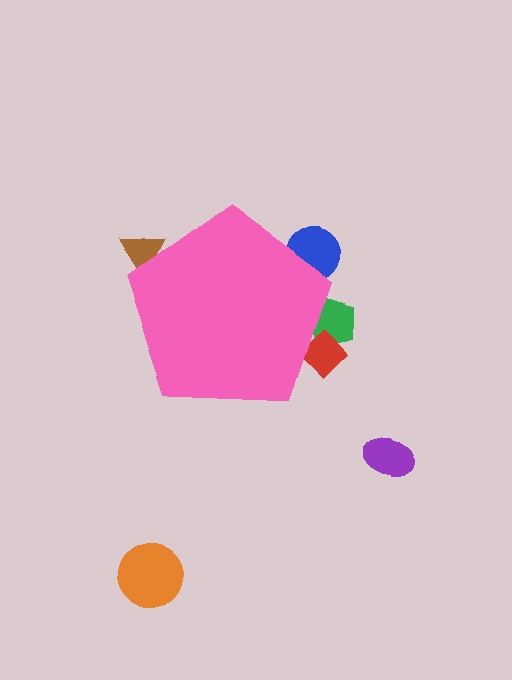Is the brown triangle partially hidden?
Yes, the brown triangle is partially hidden behind the pink pentagon.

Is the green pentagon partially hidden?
Yes, the green pentagon is partially hidden behind the pink pentagon.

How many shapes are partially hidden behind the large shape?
4 shapes are partially hidden.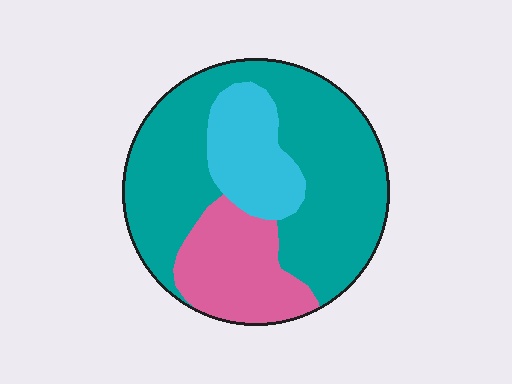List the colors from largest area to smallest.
From largest to smallest: teal, pink, cyan.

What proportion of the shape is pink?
Pink covers roughly 20% of the shape.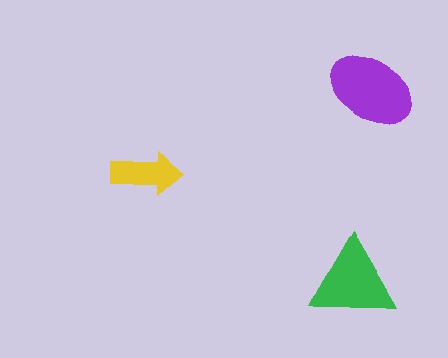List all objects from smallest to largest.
The yellow arrow, the green triangle, the purple ellipse.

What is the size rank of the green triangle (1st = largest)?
2nd.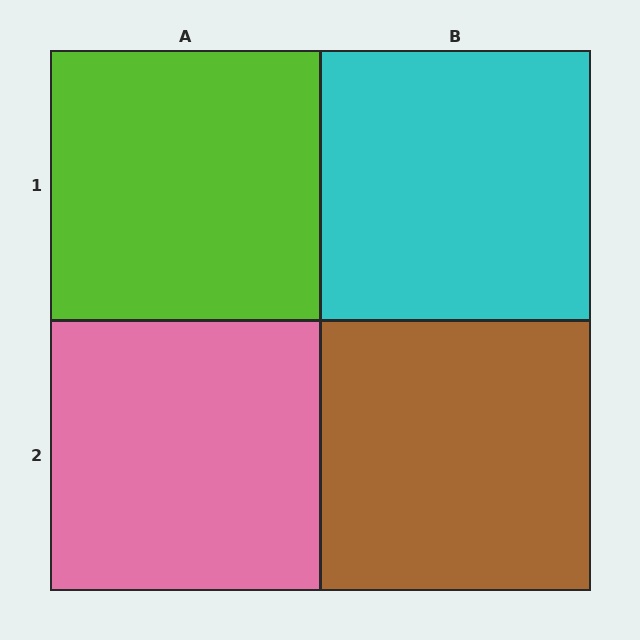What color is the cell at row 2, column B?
Brown.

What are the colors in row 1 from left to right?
Lime, cyan.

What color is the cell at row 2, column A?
Pink.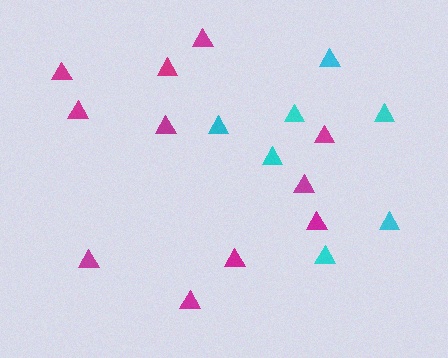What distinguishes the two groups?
There are 2 groups: one group of cyan triangles (7) and one group of magenta triangles (11).